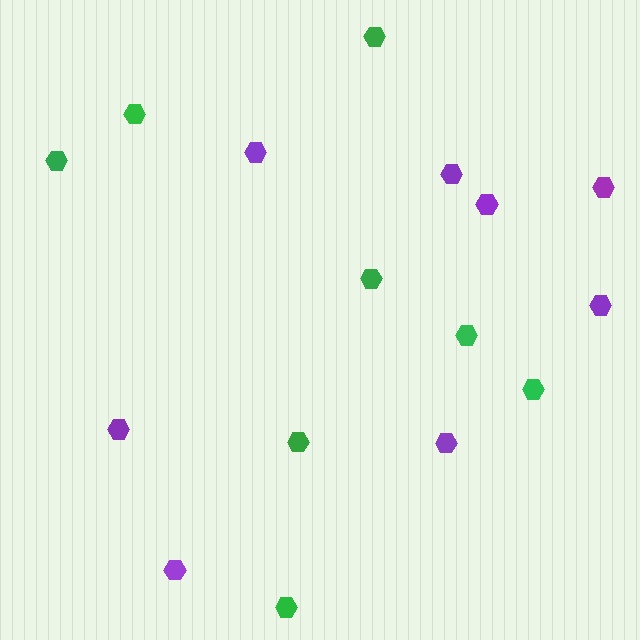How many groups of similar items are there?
There are 2 groups: one group of purple hexagons (8) and one group of green hexagons (8).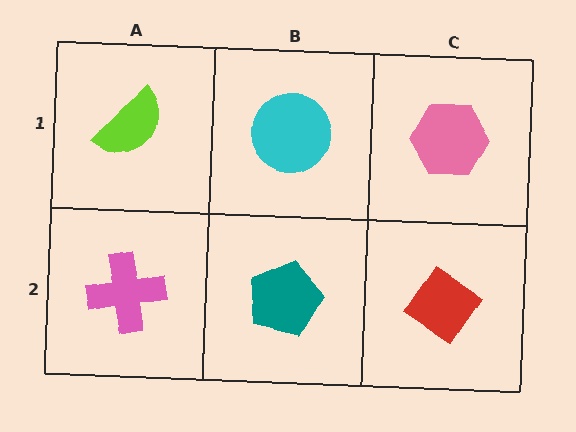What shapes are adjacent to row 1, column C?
A red diamond (row 2, column C), a cyan circle (row 1, column B).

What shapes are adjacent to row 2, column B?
A cyan circle (row 1, column B), a pink cross (row 2, column A), a red diamond (row 2, column C).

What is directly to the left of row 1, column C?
A cyan circle.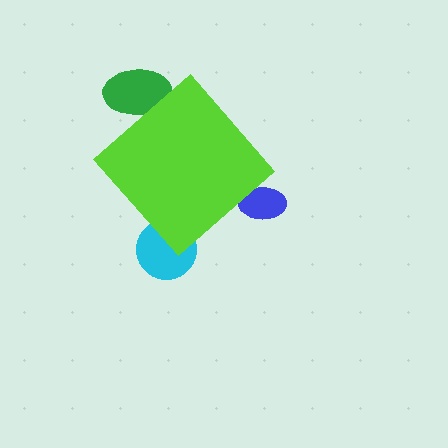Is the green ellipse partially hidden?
Yes, the green ellipse is partially hidden behind the lime diamond.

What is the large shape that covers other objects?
A lime diamond.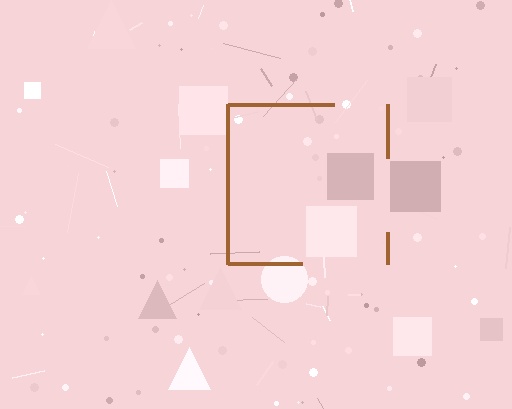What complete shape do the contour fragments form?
The contour fragments form a square.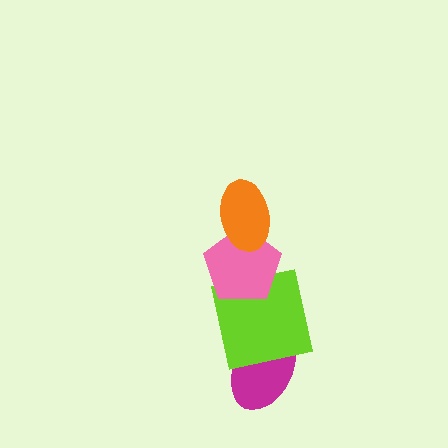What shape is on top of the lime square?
The pink pentagon is on top of the lime square.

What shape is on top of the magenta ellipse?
The lime square is on top of the magenta ellipse.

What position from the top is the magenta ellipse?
The magenta ellipse is 4th from the top.